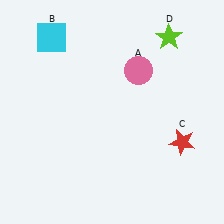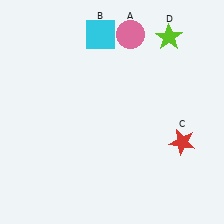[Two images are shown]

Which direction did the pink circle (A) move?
The pink circle (A) moved up.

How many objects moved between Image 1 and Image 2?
2 objects moved between the two images.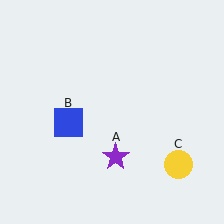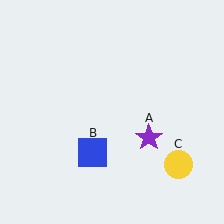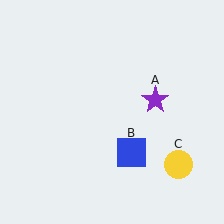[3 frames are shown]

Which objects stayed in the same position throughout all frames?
Yellow circle (object C) remained stationary.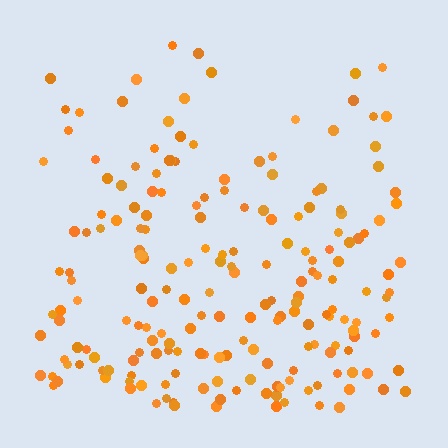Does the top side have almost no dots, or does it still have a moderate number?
Still a moderate number, just noticeably fewer than the bottom.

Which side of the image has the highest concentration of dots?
The bottom.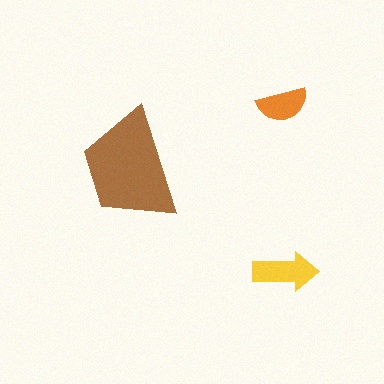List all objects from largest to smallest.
The brown trapezoid, the yellow arrow, the orange semicircle.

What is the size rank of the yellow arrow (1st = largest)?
2nd.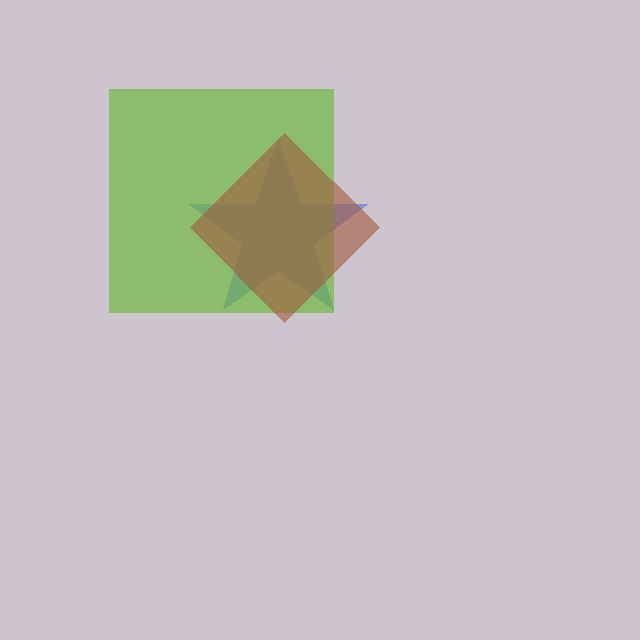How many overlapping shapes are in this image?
There are 3 overlapping shapes in the image.